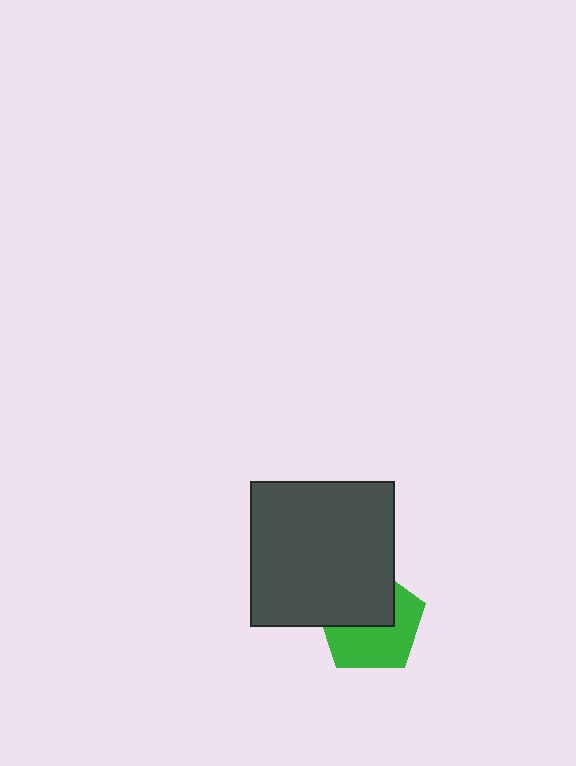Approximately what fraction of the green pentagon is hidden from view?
Roughly 47% of the green pentagon is hidden behind the dark gray square.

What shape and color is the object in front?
The object in front is a dark gray square.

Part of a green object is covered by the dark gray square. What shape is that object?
It is a pentagon.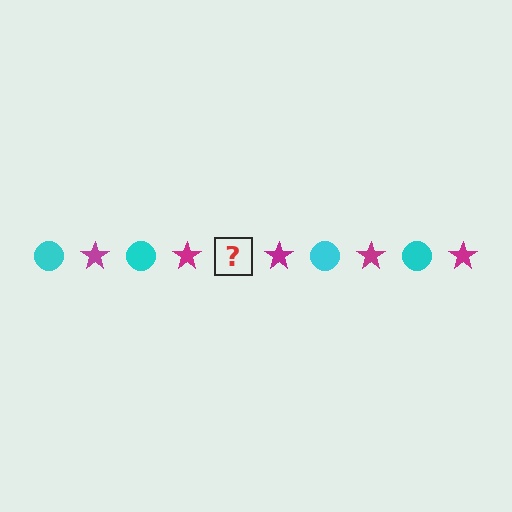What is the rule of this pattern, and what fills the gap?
The rule is that the pattern alternates between cyan circle and magenta star. The gap should be filled with a cyan circle.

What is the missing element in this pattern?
The missing element is a cyan circle.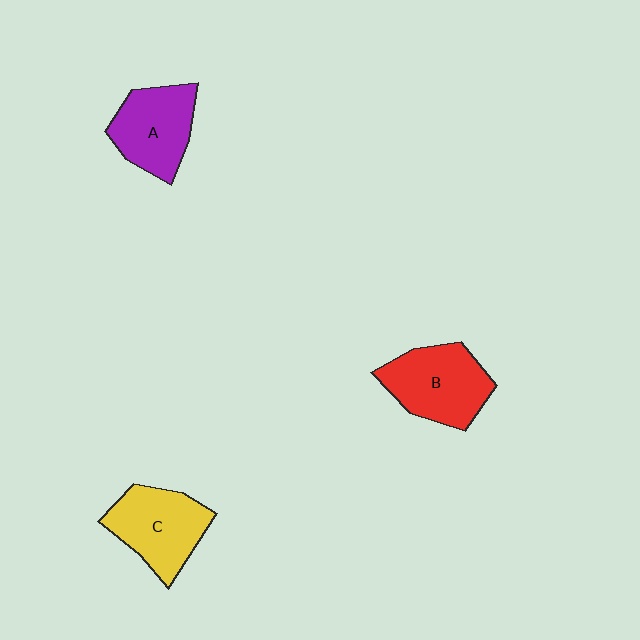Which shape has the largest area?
Shape B (red).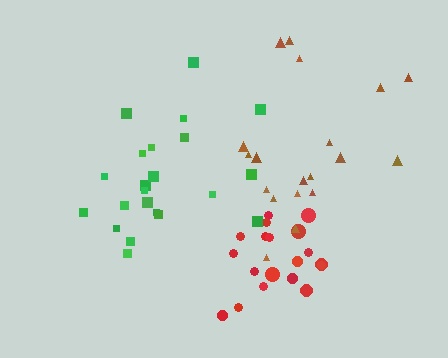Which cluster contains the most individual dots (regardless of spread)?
Green (22).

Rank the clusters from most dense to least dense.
red, green, brown.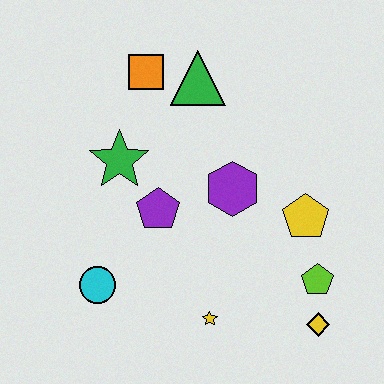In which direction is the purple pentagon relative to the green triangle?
The purple pentagon is below the green triangle.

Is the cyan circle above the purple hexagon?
No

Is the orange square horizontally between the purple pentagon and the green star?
Yes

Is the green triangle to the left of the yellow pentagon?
Yes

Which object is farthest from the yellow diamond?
The orange square is farthest from the yellow diamond.